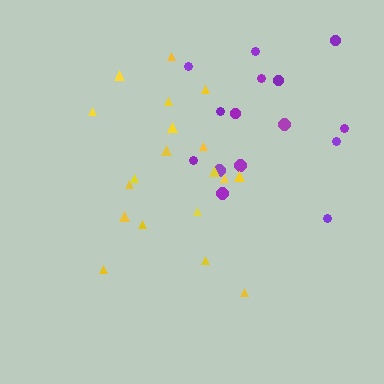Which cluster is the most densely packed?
Yellow.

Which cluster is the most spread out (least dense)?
Purple.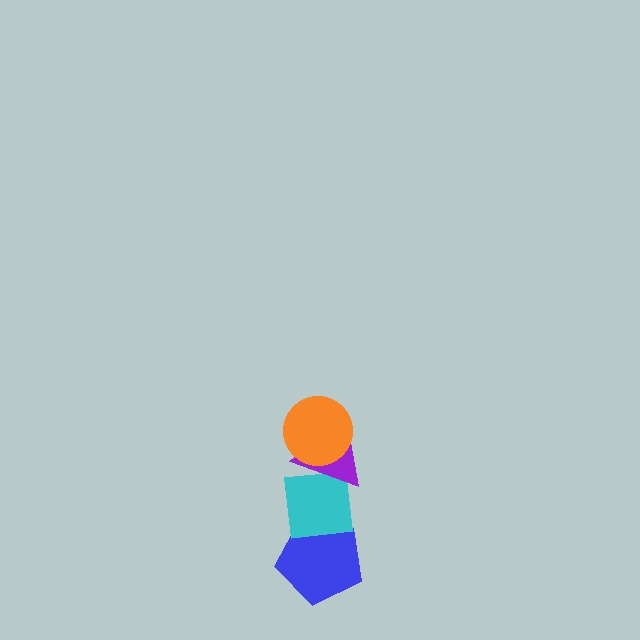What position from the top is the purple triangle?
The purple triangle is 2nd from the top.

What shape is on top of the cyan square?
The purple triangle is on top of the cyan square.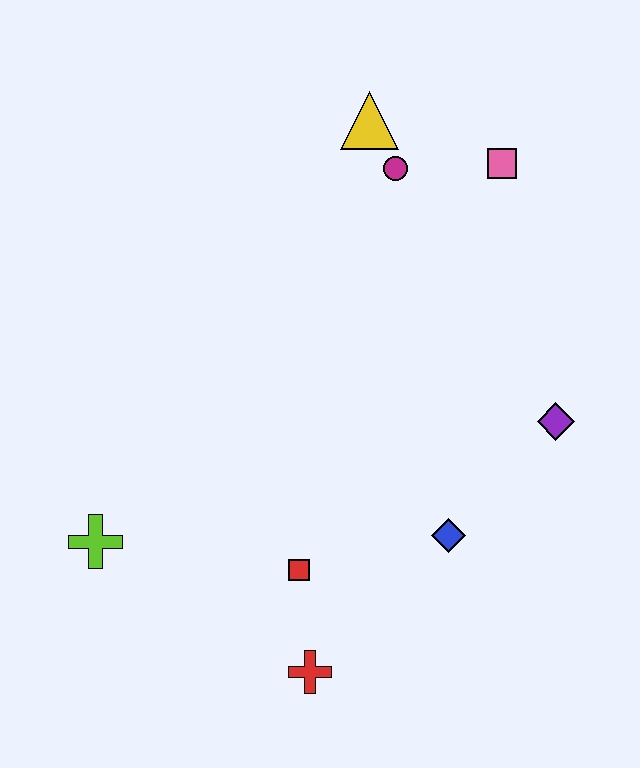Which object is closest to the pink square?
The magenta circle is closest to the pink square.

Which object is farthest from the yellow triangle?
The red cross is farthest from the yellow triangle.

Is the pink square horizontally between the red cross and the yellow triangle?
No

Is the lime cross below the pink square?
Yes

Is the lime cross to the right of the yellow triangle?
No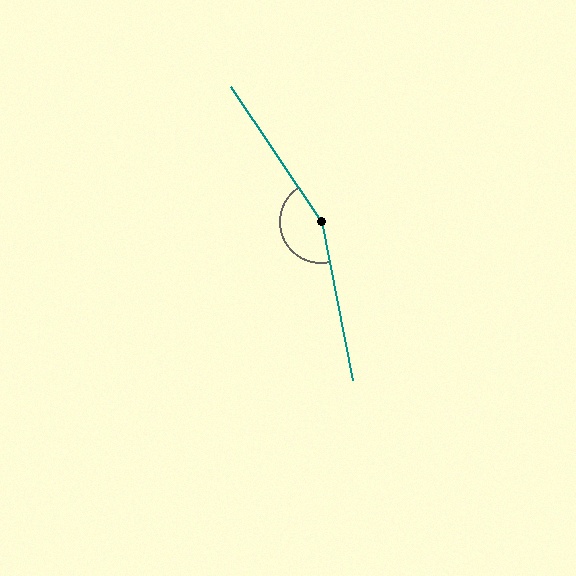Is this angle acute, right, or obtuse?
It is obtuse.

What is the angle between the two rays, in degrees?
Approximately 158 degrees.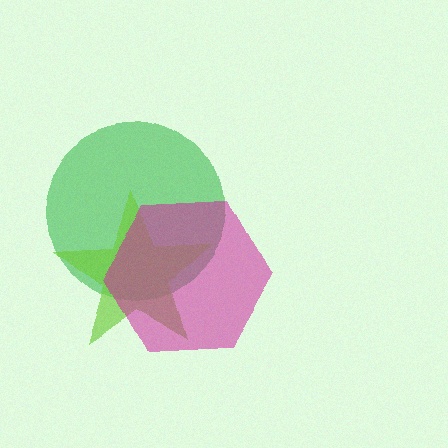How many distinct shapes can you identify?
There are 3 distinct shapes: a green circle, a lime star, a magenta hexagon.